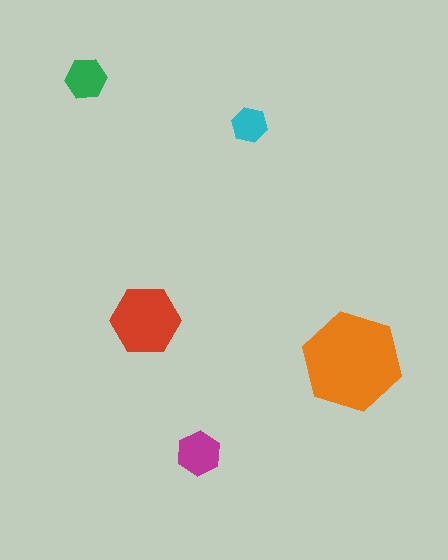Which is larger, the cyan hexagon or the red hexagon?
The red one.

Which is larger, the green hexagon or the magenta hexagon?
The magenta one.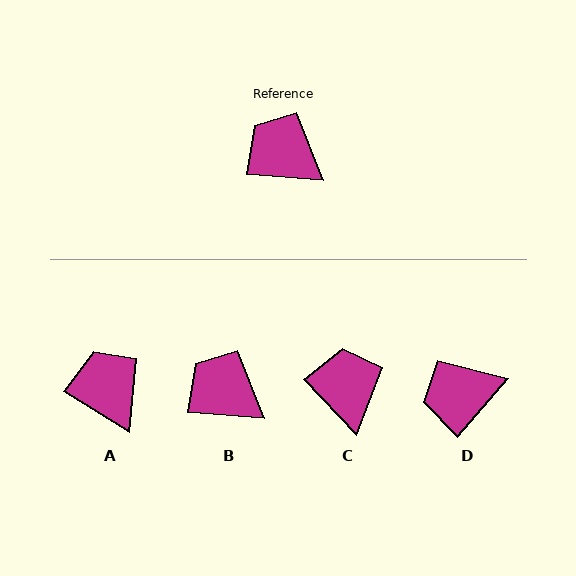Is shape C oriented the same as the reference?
No, it is off by about 42 degrees.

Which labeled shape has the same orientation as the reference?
B.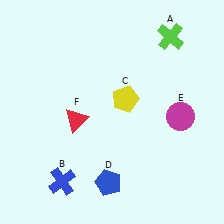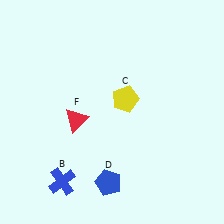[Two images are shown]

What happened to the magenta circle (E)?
The magenta circle (E) was removed in Image 2. It was in the bottom-right area of Image 1.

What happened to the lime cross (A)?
The lime cross (A) was removed in Image 2. It was in the top-right area of Image 1.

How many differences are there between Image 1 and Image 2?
There are 2 differences between the two images.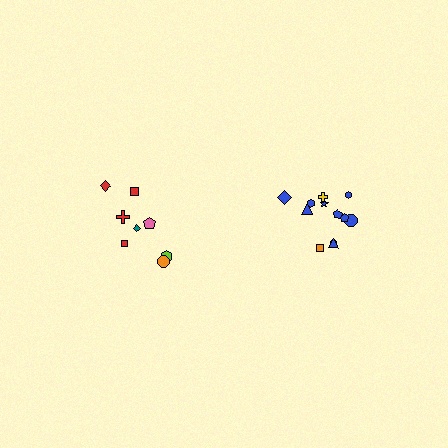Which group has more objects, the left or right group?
The right group.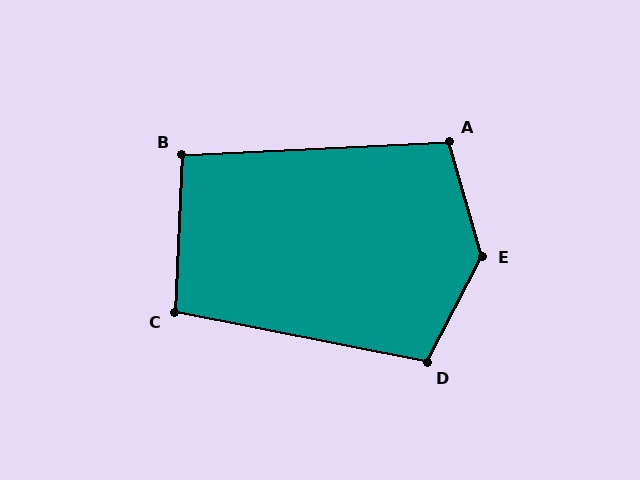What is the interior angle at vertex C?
Approximately 98 degrees (obtuse).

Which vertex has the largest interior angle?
E, at approximately 137 degrees.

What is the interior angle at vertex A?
Approximately 103 degrees (obtuse).